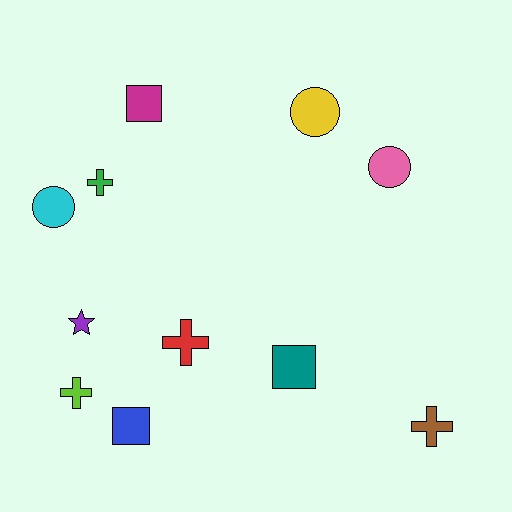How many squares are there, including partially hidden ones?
There are 3 squares.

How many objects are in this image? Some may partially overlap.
There are 11 objects.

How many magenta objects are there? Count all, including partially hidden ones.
There is 1 magenta object.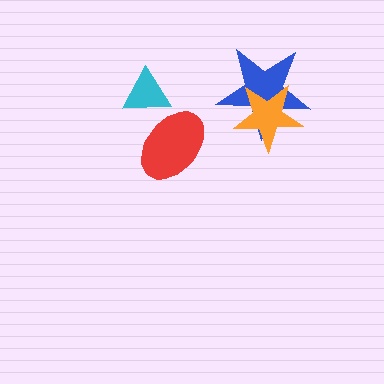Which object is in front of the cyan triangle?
The red ellipse is in front of the cyan triangle.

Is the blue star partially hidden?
Yes, it is partially covered by another shape.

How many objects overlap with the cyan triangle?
1 object overlaps with the cyan triangle.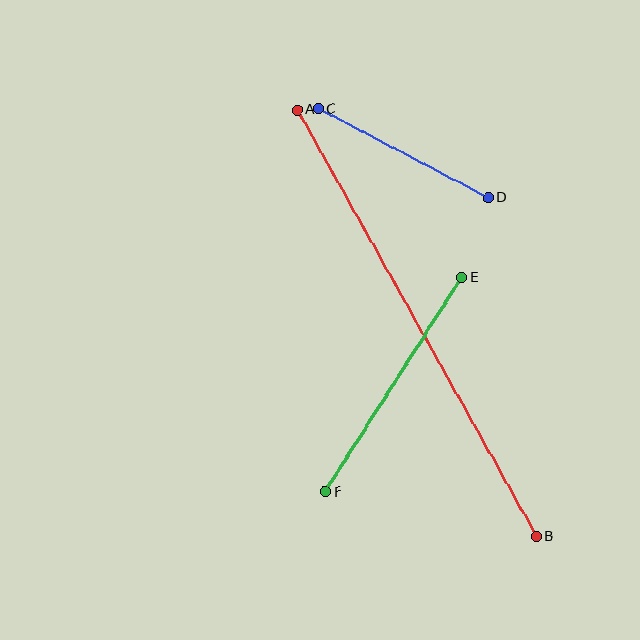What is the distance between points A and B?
The distance is approximately 489 pixels.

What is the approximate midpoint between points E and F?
The midpoint is at approximately (394, 385) pixels.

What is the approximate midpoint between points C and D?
The midpoint is at approximately (403, 153) pixels.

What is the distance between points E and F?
The distance is approximately 254 pixels.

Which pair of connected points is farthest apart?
Points A and B are farthest apart.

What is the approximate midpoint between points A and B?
The midpoint is at approximately (417, 323) pixels.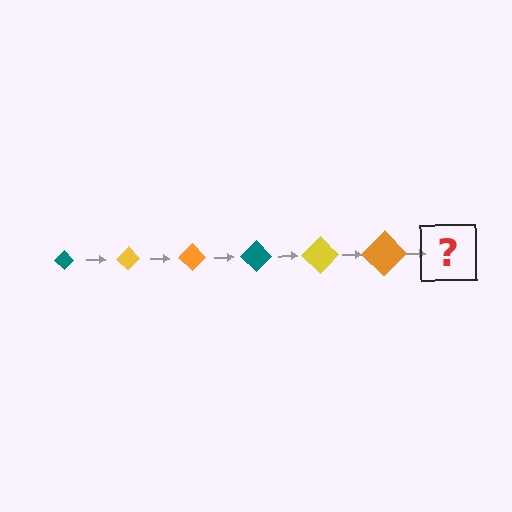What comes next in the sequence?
The next element should be a teal diamond, larger than the previous one.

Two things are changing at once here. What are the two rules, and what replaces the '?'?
The two rules are that the diamond grows larger each step and the color cycles through teal, yellow, and orange. The '?' should be a teal diamond, larger than the previous one.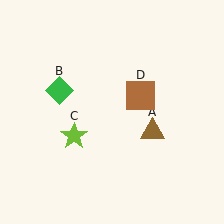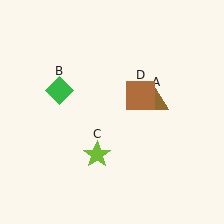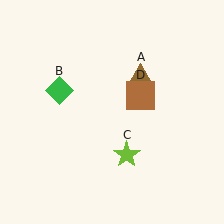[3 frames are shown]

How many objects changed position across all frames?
2 objects changed position: brown triangle (object A), lime star (object C).